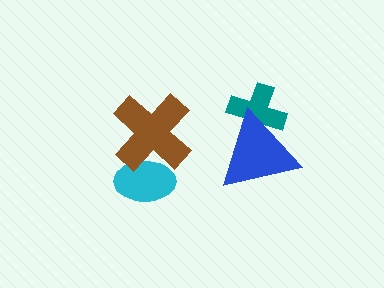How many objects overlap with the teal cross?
1 object overlaps with the teal cross.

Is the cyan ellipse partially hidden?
Yes, it is partially covered by another shape.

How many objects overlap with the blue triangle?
1 object overlaps with the blue triangle.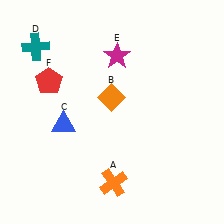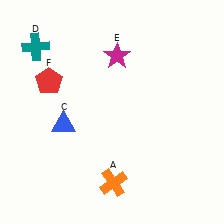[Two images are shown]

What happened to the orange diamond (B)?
The orange diamond (B) was removed in Image 2. It was in the top-left area of Image 1.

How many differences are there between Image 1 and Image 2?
There is 1 difference between the two images.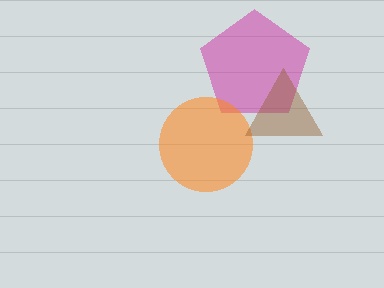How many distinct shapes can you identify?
There are 3 distinct shapes: a magenta pentagon, an orange circle, a brown triangle.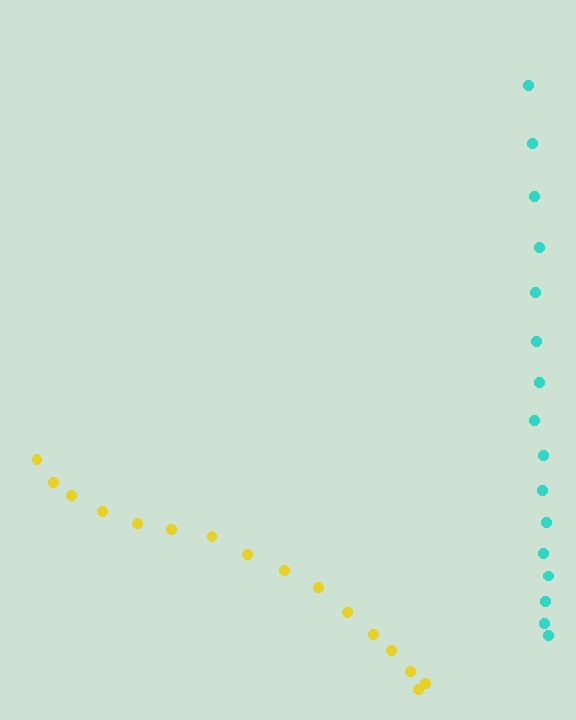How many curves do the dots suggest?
There are 2 distinct paths.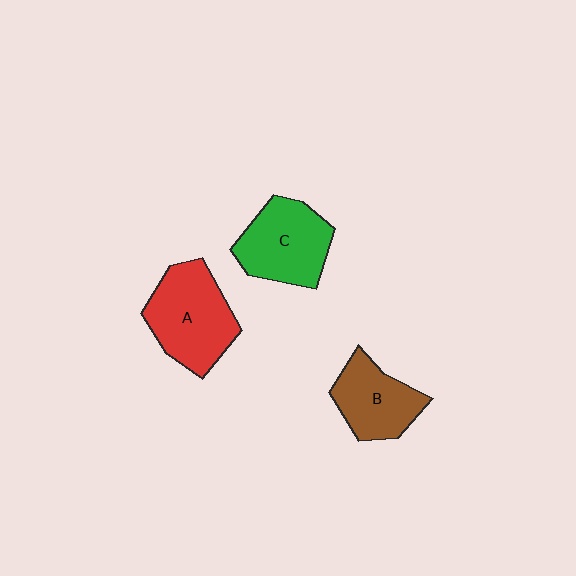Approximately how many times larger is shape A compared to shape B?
Approximately 1.3 times.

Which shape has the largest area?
Shape A (red).